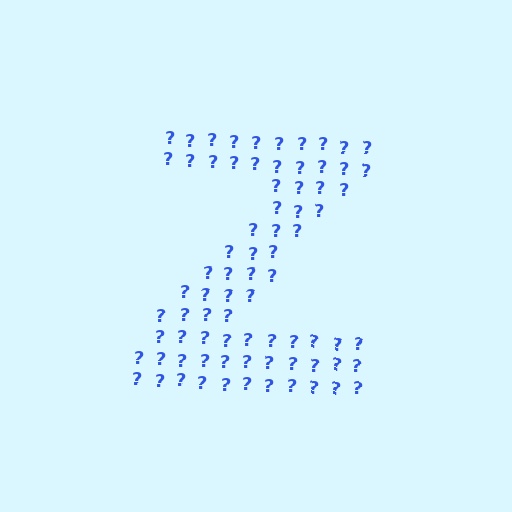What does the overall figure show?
The overall figure shows the letter Z.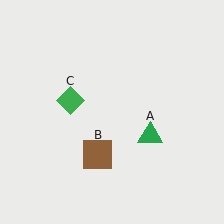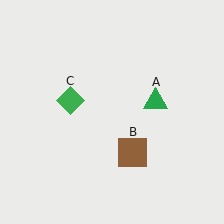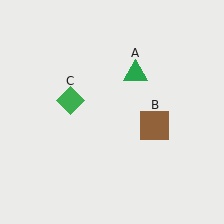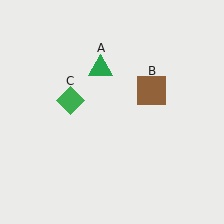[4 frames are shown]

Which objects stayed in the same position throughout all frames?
Green diamond (object C) remained stationary.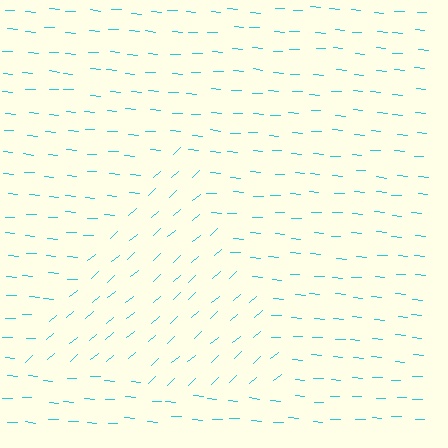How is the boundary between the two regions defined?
The boundary is defined purely by a change in line orientation (approximately 45 degrees difference). All lines are the same color and thickness.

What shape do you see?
I see a triangle.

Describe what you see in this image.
The image is filled with small cyan line segments. A triangle region in the image has lines oriented differently from the surrounding lines, creating a visible texture boundary.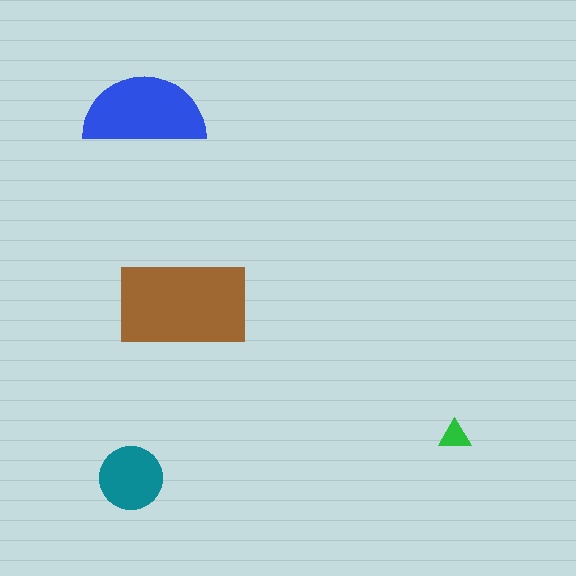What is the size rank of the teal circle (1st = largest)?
3rd.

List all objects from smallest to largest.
The green triangle, the teal circle, the blue semicircle, the brown rectangle.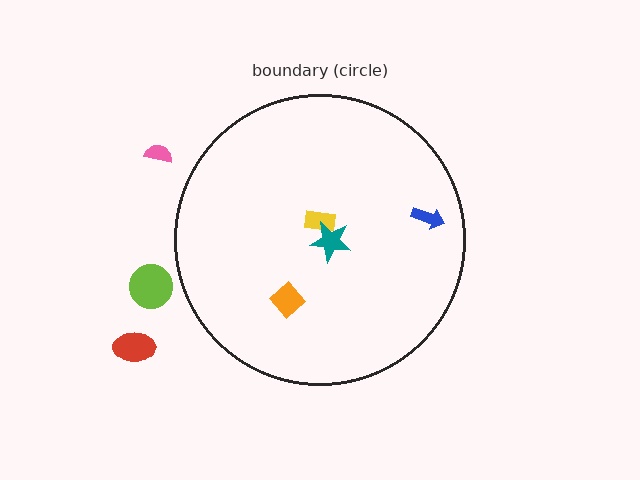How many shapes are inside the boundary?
4 inside, 3 outside.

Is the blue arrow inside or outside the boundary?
Inside.